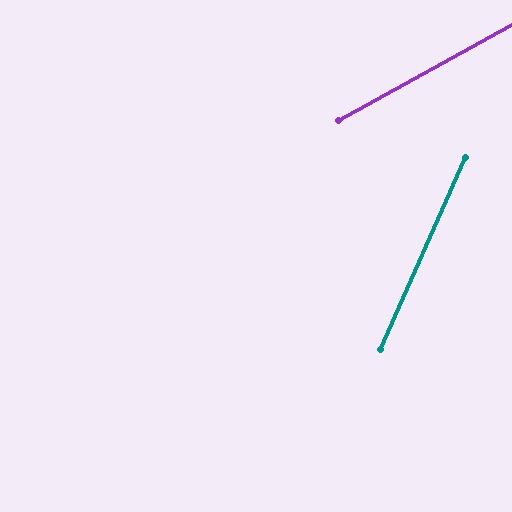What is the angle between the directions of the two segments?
Approximately 37 degrees.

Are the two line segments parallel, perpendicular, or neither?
Neither parallel nor perpendicular — they differ by about 37°.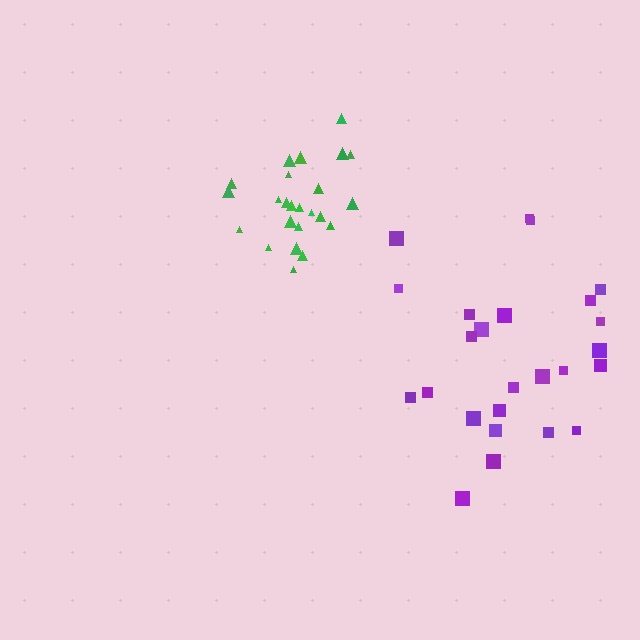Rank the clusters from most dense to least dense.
green, purple.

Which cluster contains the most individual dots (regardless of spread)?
Purple (25).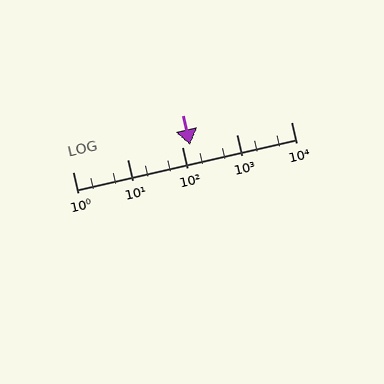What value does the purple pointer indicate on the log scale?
The pointer indicates approximately 140.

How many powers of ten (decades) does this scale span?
The scale spans 4 decades, from 1 to 10000.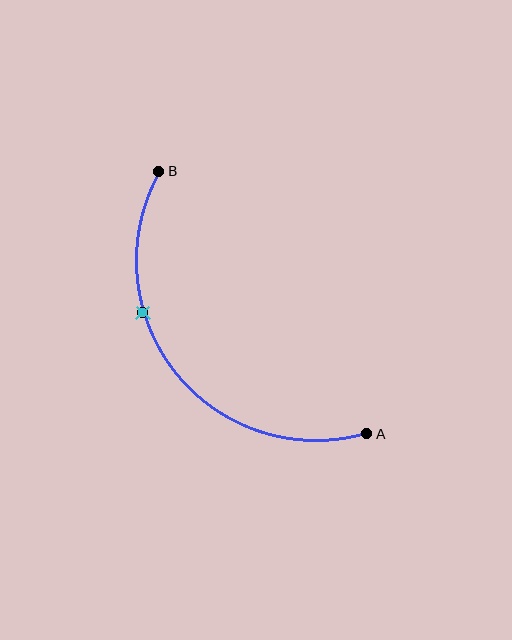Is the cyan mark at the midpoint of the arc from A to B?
No. The cyan mark lies on the arc but is closer to endpoint B. The arc midpoint would be at the point on the curve equidistant along the arc from both A and B.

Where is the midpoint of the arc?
The arc midpoint is the point on the curve farthest from the straight line joining A and B. It sits below and to the left of that line.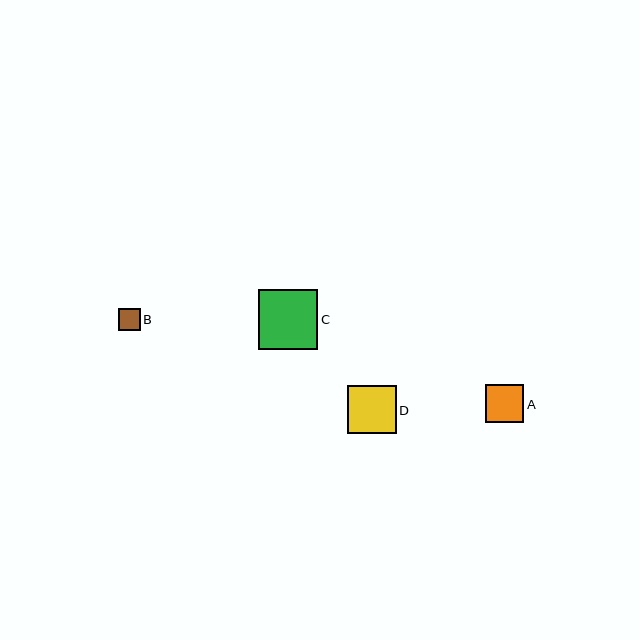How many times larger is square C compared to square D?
Square C is approximately 1.2 times the size of square D.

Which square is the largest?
Square C is the largest with a size of approximately 59 pixels.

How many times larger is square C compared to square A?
Square C is approximately 1.6 times the size of square A.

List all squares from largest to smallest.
From largest to smallest: C, D, A, B.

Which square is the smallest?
Square B is the smallest with a size of approximately 22 pixels.